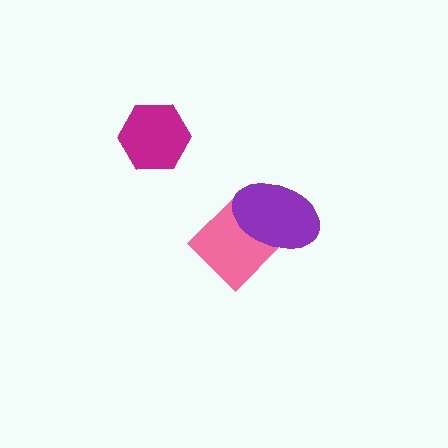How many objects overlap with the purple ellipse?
1 object overlaps with the purple ellipse.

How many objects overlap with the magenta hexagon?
0 objects overlap with the magenta hexagon.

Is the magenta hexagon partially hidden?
No, no other shape covers it.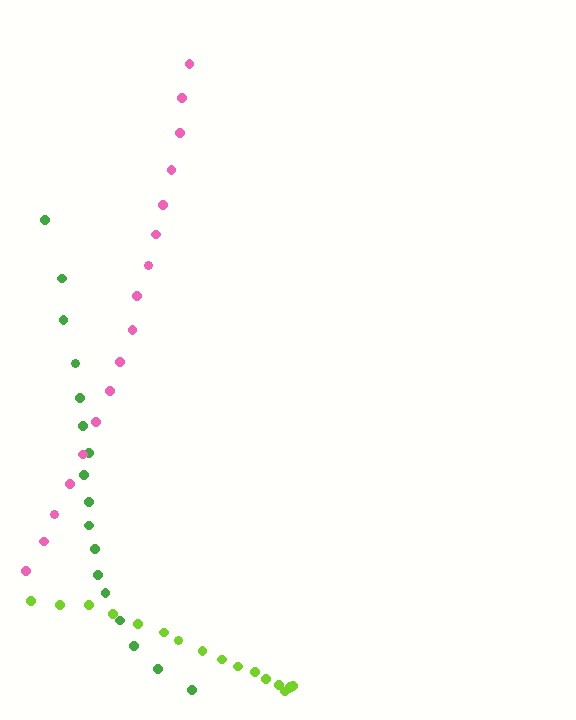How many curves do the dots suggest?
There are 3 distinct paths.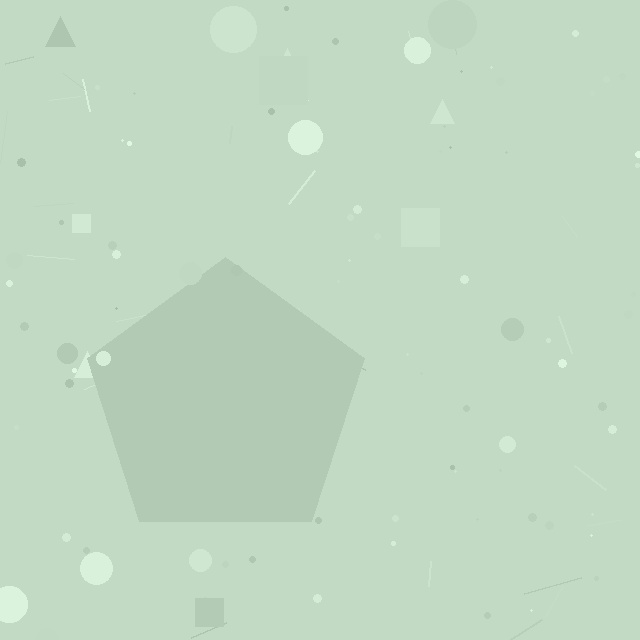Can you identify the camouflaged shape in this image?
The camouflaged shape is a pentagon.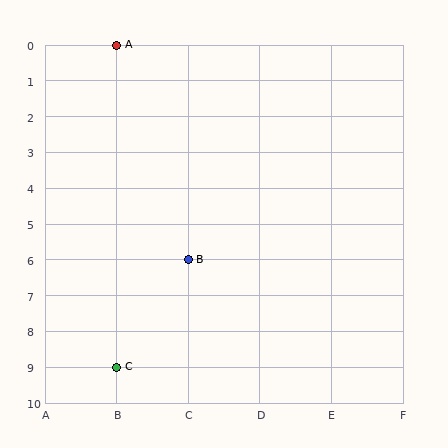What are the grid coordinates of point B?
Point B is at grid coordinates (C, 6).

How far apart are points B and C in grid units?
Points B and C are 1 column and 3 rows apart (about 3.2 grid units diagonally).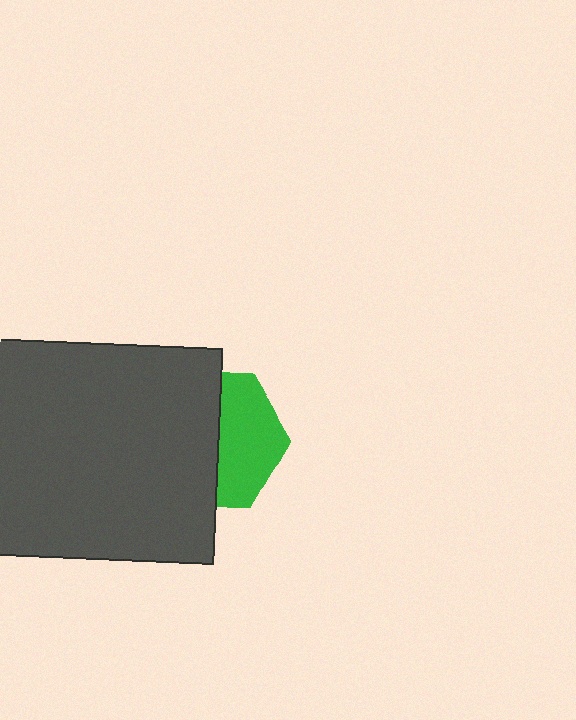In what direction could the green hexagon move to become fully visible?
The green hexagon could move right. That would shift it out from behind the dark gray rectangle entirely.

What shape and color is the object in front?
The object in front is a dark gray rectangle.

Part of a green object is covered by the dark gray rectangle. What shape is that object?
It is a hexagon.